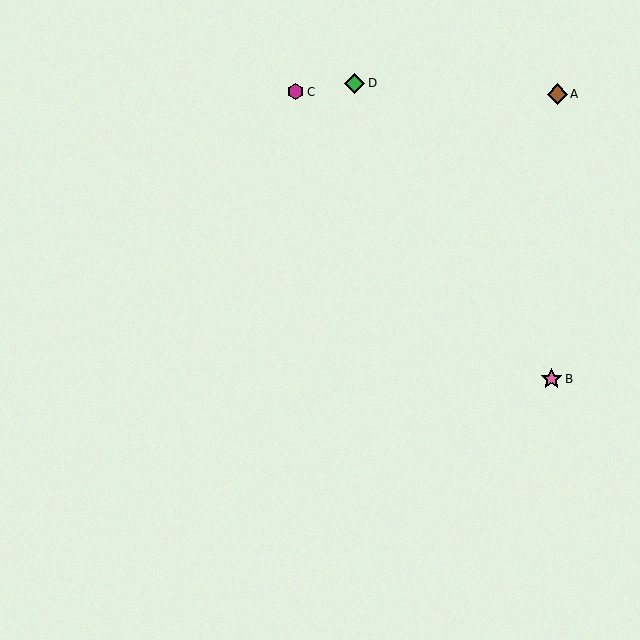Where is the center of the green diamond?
The center of the green diamond is at (355, 83).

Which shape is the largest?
The pink star (labeled B) is the largest.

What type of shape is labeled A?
Shape A is a brown diamond.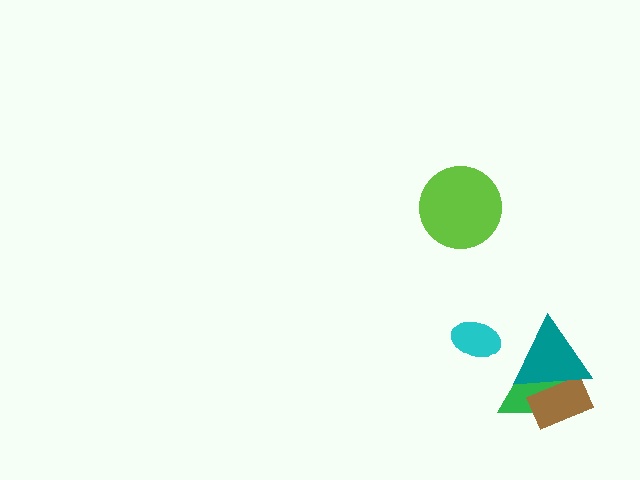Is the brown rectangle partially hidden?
Yes, it is partially covered by another shape.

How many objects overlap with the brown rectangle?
2 objects overlap with the brown rectangle.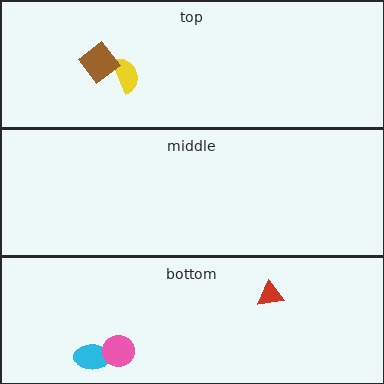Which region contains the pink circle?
The bottom region.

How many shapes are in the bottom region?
3.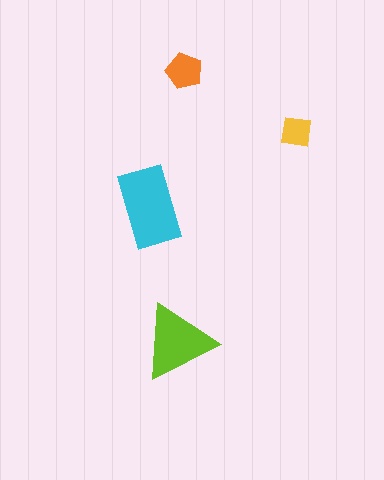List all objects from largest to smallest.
The cyan rectangle, the lime triangle, the orange pentagon, the yellow square.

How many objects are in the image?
There are 4 objects in the image.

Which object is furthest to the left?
The cyan rectangle is leftmost.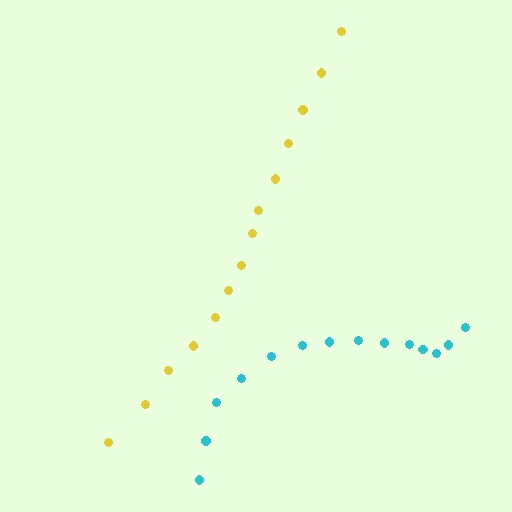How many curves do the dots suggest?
There are 2 distinct paths.